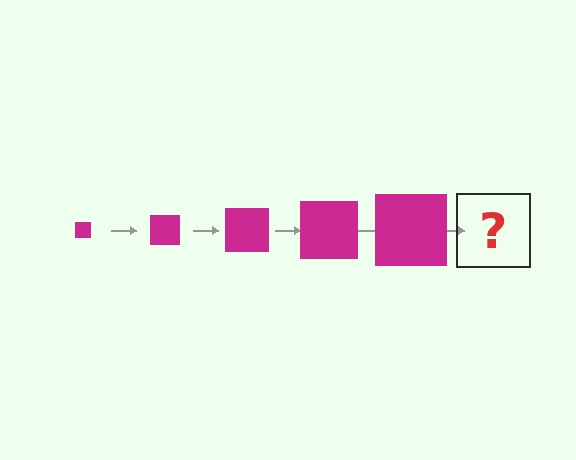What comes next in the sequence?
The next element should be a magenta square, larger than the previous one.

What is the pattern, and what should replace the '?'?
The pattern is that the square gets progressively larger each step. The '?' should be a magenta square, larger than the previous one.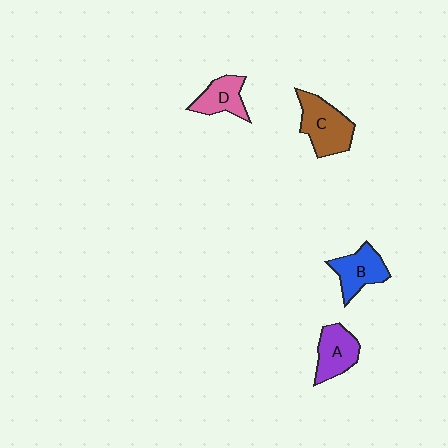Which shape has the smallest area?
Shape D (pink).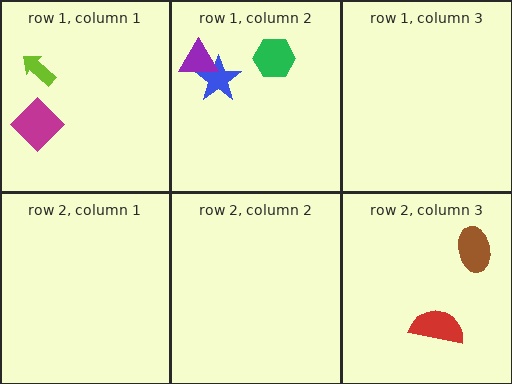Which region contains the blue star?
The row 1, column 2 region.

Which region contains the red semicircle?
The row 2, column 3 region.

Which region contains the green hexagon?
The row 1, column 2 region.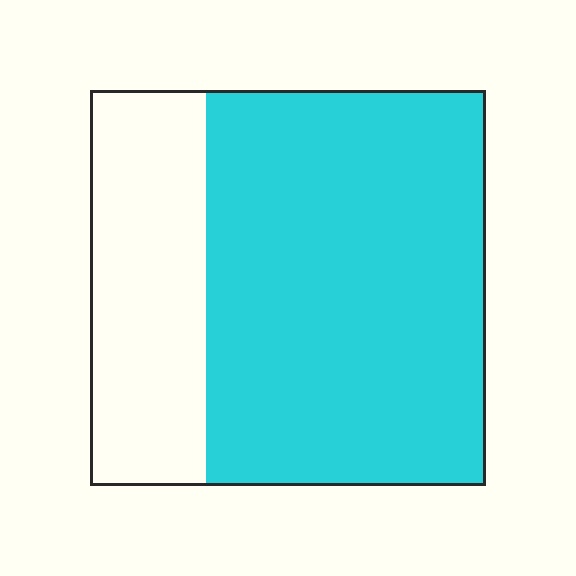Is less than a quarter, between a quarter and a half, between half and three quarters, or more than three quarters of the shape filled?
Between half and three quarters.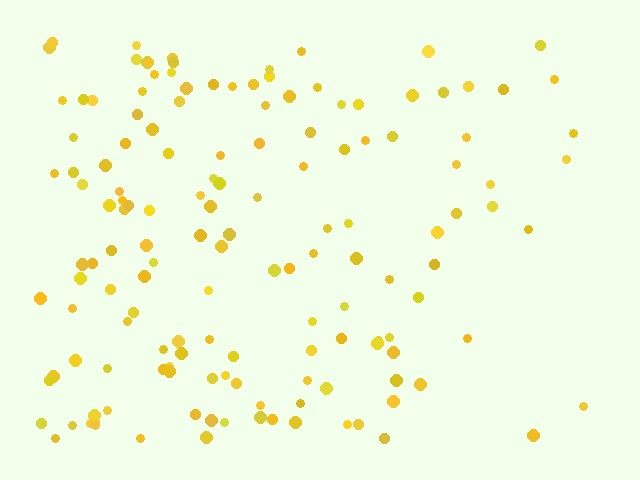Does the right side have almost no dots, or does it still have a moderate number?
Still a moderate number, just noticeably fewer than the left.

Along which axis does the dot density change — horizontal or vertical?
Horizontal.